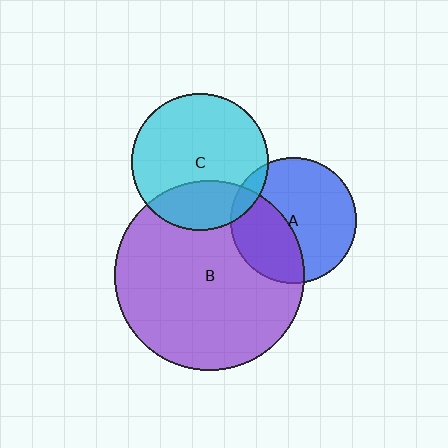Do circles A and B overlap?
Yes.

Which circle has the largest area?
Circle B (purple).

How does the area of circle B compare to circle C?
Approximately 1.9 times.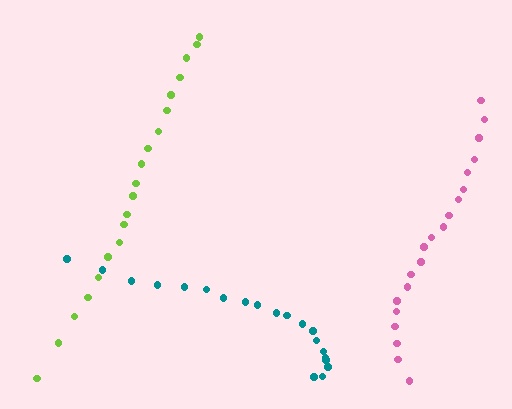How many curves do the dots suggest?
There are 3 distinct paths.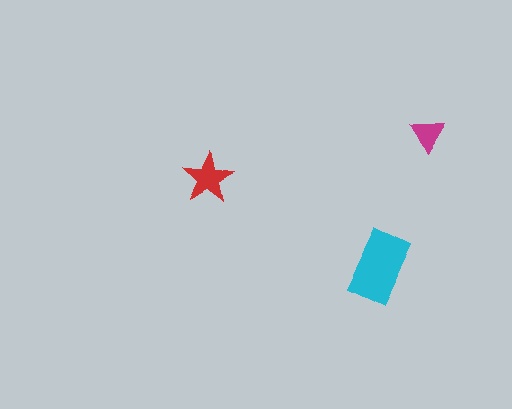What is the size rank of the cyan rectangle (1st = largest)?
1st.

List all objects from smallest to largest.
The magenta triangle, the red star, the cyan rectangle.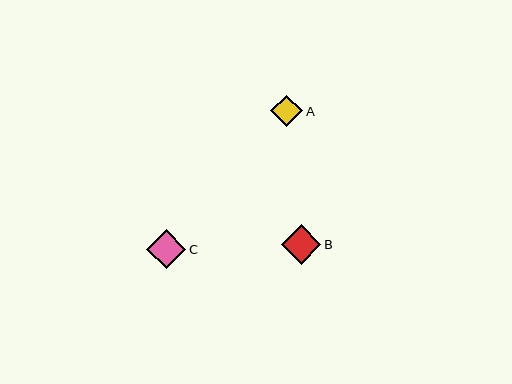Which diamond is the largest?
Diamond B is the largest with a size of approximately 40 pixels.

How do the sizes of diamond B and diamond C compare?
Diamond B and diamond C are approximately the same size.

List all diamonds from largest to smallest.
From largest to smallest: B, C, A.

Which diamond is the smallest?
Diamond A is the smallest with a size of approximately 32 pixels.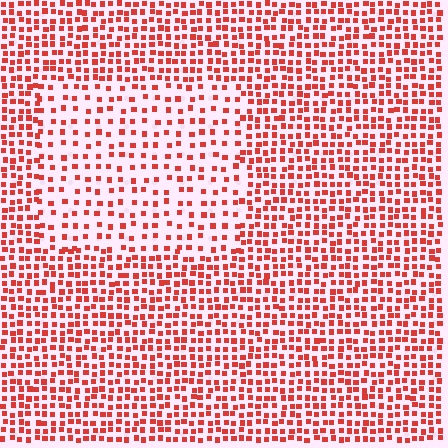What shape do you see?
I see a rectangle.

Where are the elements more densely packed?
The elements are more densely packed outside the rectangle boundary.